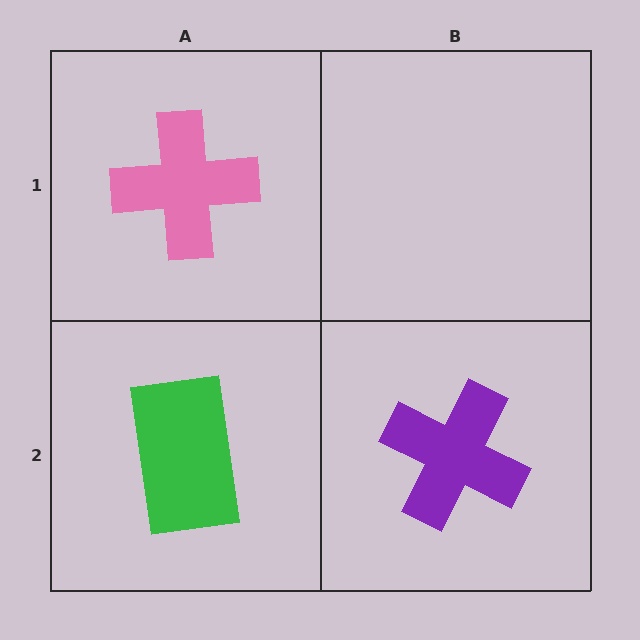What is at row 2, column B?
A purple cross.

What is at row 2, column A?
A green rectangle.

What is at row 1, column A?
A pink cross.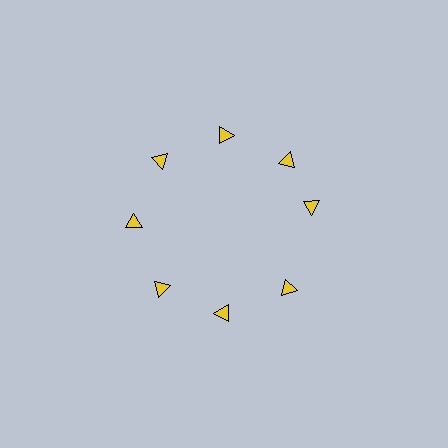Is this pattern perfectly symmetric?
No. The 8 yellow triangles are arranged in a ring, but one element near the 3 o'clock position is rotated out of alignment along the ring, breaking the 8-fold rotational symmetry.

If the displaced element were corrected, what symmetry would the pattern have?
It would have 8-fold rotational symmetry — the pattern would map onto itself every 45 degrees.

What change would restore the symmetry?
The symmetry would be restored by rotating it back into even spacing with its neighbors so that all 8 triangles sit at equal angles and equal distance from the center.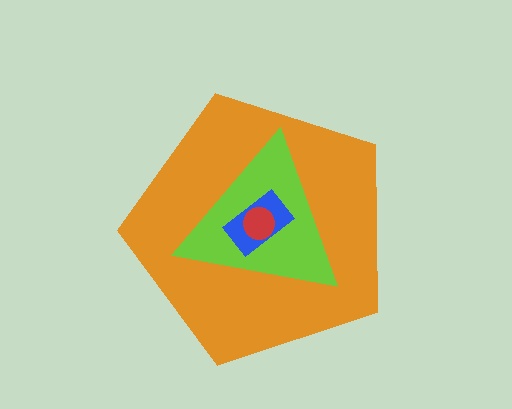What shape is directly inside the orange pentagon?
The lime triangle.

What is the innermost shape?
The red circle.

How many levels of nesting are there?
4.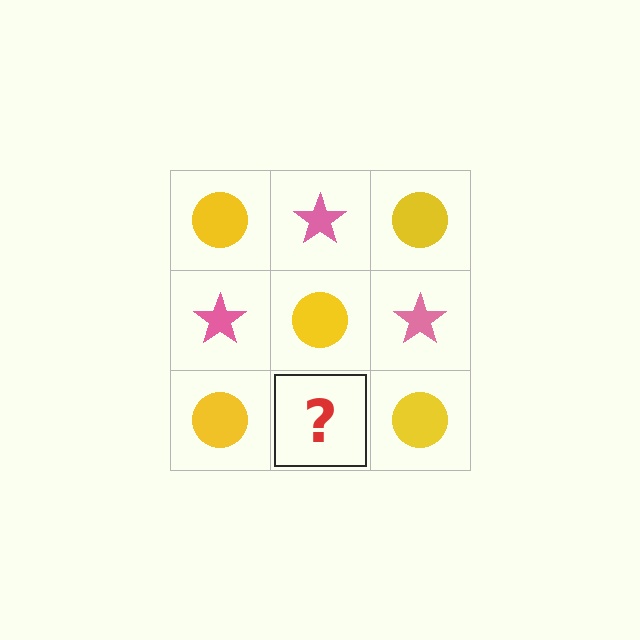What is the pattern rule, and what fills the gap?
The rule is that it alternates yellow circle and pink star in a checkerboard pattern. The gap should be filled with a pink star.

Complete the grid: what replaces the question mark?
The question mark should be replaced with a pink star.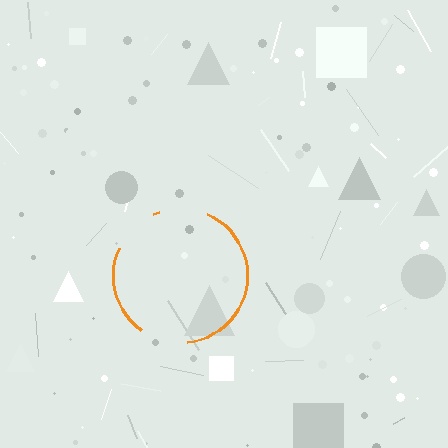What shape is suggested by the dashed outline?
The dashed outline suggests a circle.